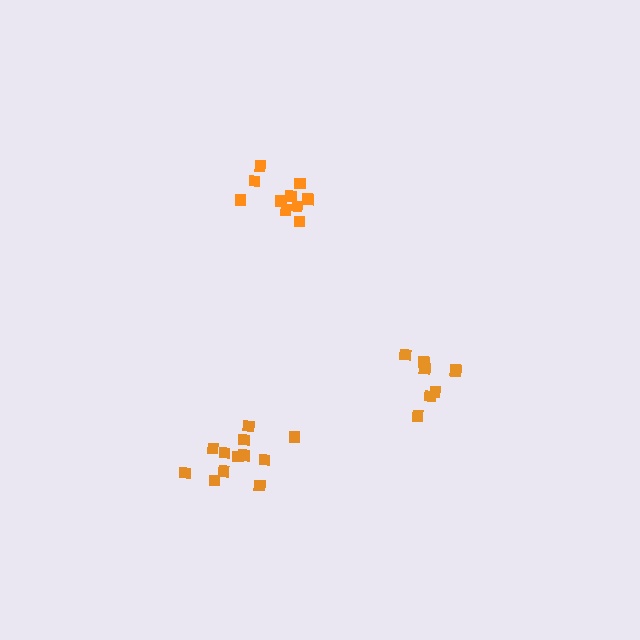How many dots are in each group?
Group 1: 12 dots, Group 2: 8 dots, Group 3: 10 dots (30 total).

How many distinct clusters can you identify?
There are 3 distinct clusters.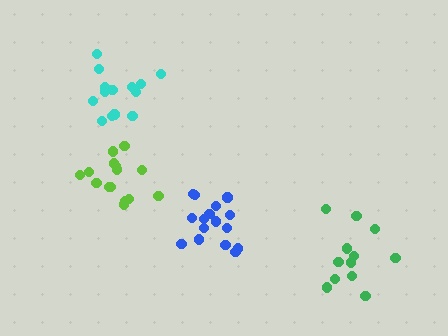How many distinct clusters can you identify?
There are 4 distinct clusters.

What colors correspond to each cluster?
The clusters are colored: lime, cyan, blue, green.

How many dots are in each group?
Group 1: 17 dots, Group 2: 14 dots, Group 3: 17 dots, Group 4: 12 dots (60 total).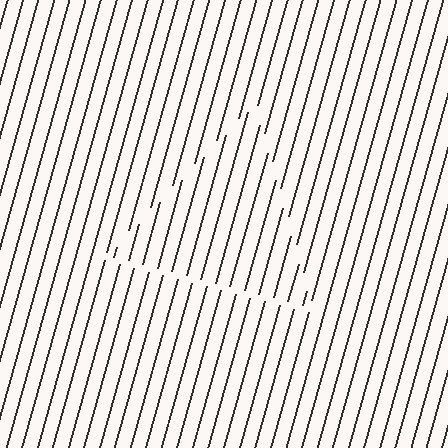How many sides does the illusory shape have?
3 sides — the line-ends trace a triangle.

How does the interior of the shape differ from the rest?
The interior of the shape contains the same grating, shifted by half a period — the contour is defined by the phase discontinuity where line-ends from the inner and outer gratings abut.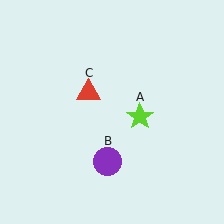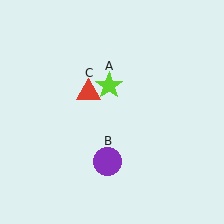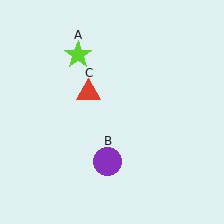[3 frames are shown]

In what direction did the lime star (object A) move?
The lime star (object A) moved up and to the left.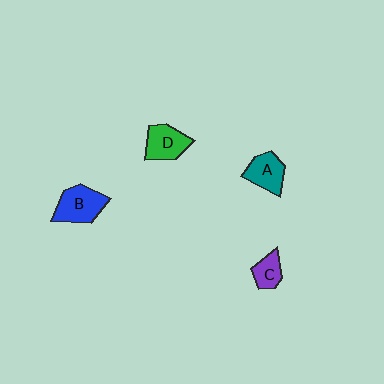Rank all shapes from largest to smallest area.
From largest to smallest: B (blue), D (green), A (teal), C (purple).